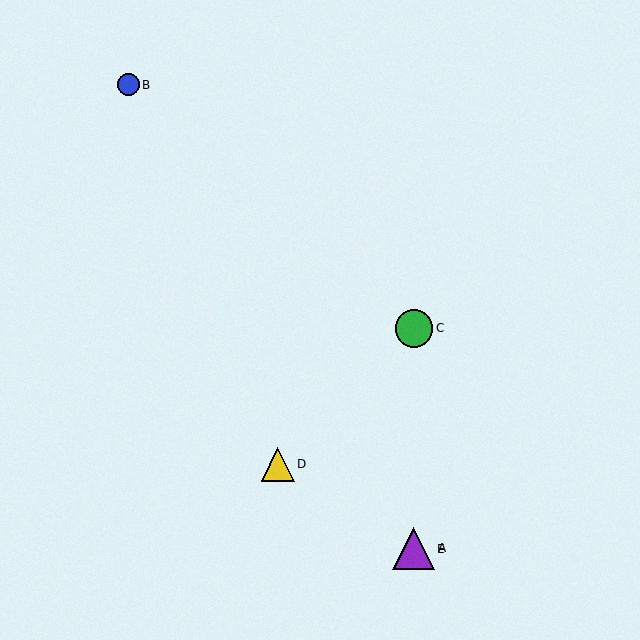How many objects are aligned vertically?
3 objects (A, C, E) are aligned vertically.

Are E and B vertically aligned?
No, E is at x≈414 and B is at x≈128.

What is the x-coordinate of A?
Object A is at x≈414.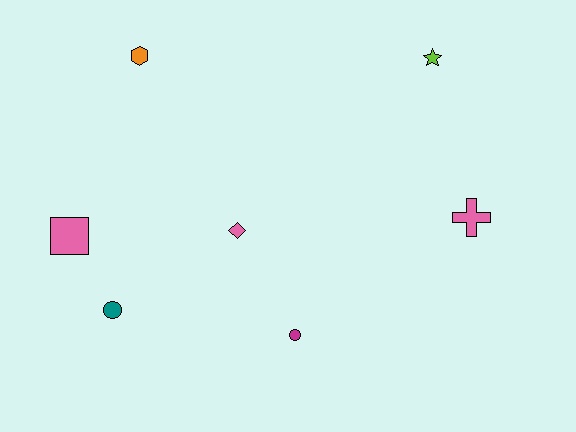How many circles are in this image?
There are 2 circles.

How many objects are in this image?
There are 7 objects.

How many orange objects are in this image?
There is 1 orange object.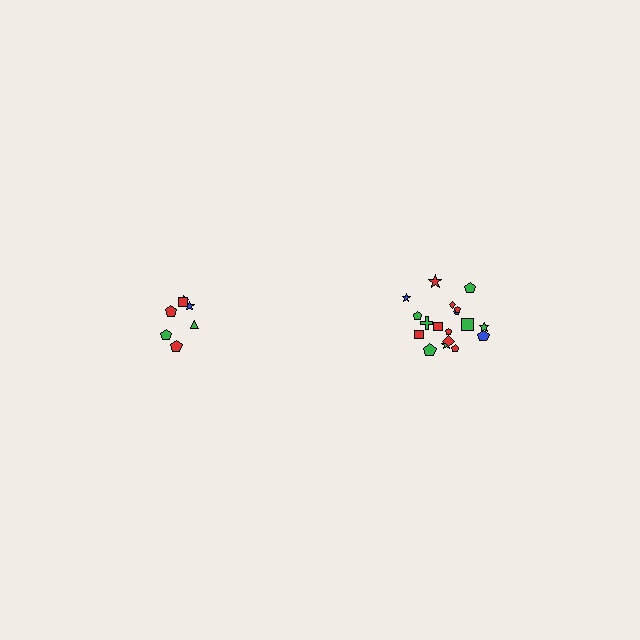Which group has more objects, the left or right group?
The right group.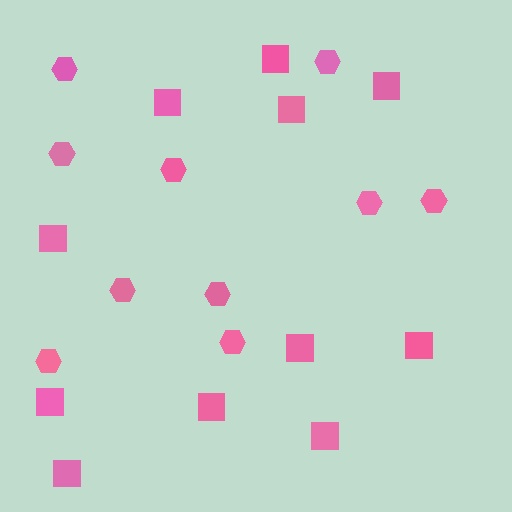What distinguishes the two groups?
There are 2 groups: one group of hexagons (10) and one group of squares (11).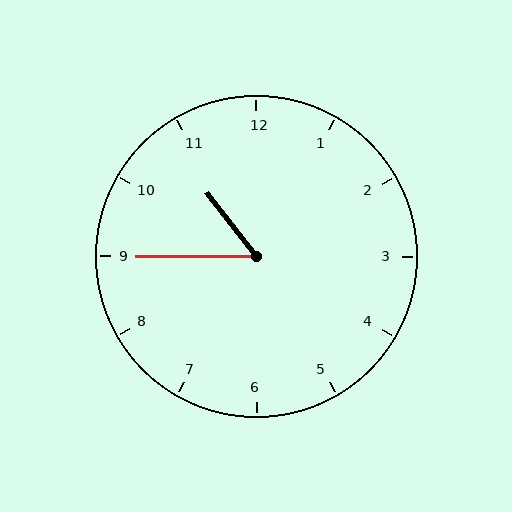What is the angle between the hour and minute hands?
Approximately 52 degrees.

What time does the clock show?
10:45.